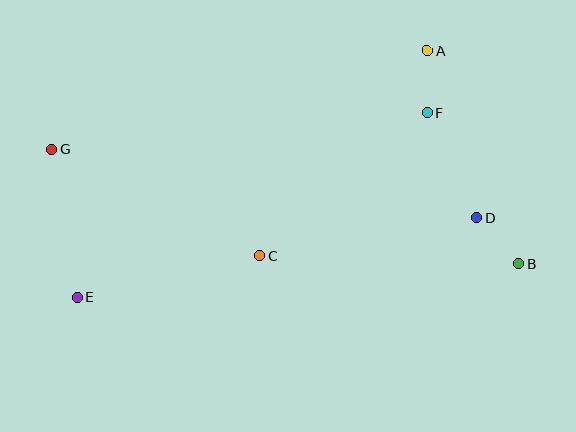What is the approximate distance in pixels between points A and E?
The distance between A and E is approximately 428 pixels.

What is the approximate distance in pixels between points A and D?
The distance between A and D is approximately 174 pixels.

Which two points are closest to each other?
Points A and F are closest to each other.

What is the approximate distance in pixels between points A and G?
The distance between A and G is approximately 388 pixels.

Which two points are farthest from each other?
Points B and G are farthest from each other.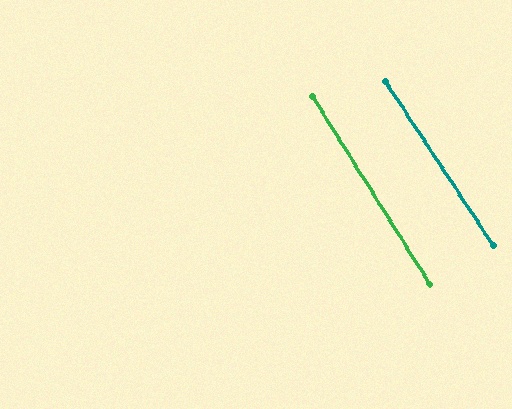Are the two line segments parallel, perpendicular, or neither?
Parallel — their directions differ by only 1.2°.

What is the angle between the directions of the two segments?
Approximately 1 degree.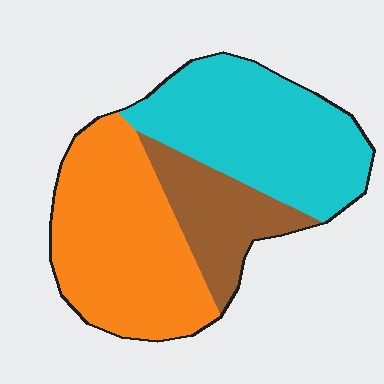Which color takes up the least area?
Brown, at roughly 20%.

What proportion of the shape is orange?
Orange takes up about two fifths (2/5) of the shape.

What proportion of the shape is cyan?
Cyan takes up between a third and a half of the shape.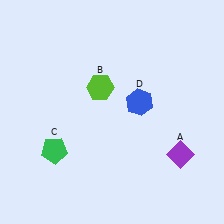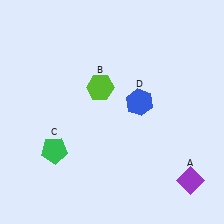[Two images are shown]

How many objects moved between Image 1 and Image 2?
1 object moved between the two images.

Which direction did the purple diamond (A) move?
The purple diamond (A) moved down.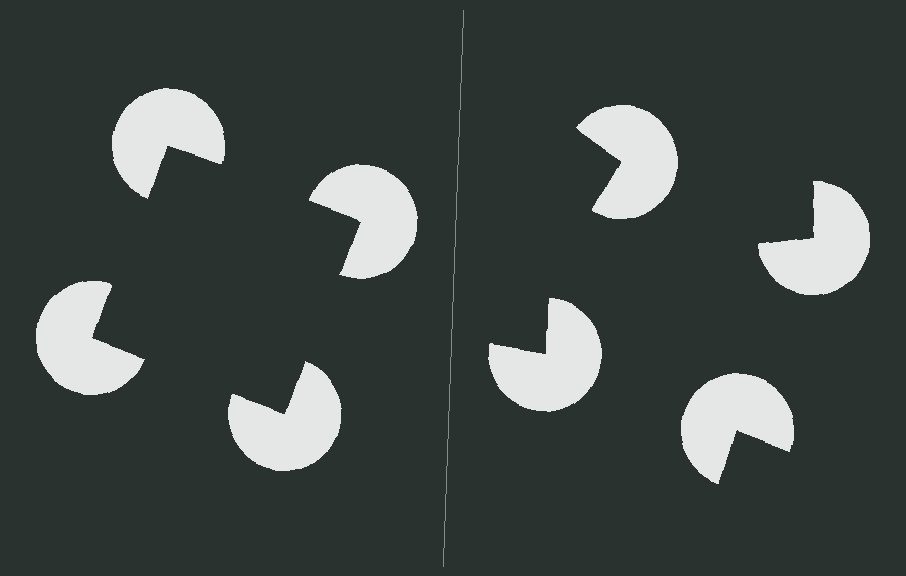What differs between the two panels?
The pac-man discs are positioned identically on both sides; only the wedge orientations differ. On the left they align to a square; on the right they are misaligned.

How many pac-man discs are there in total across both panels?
8 — 4 on each side.